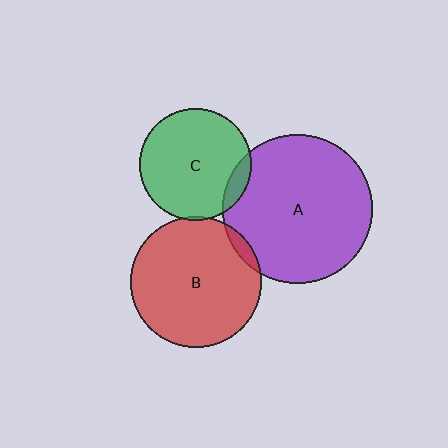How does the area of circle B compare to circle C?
Approximately 1.4 times.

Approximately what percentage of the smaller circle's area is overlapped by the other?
Approximately 10%.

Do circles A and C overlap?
Yes.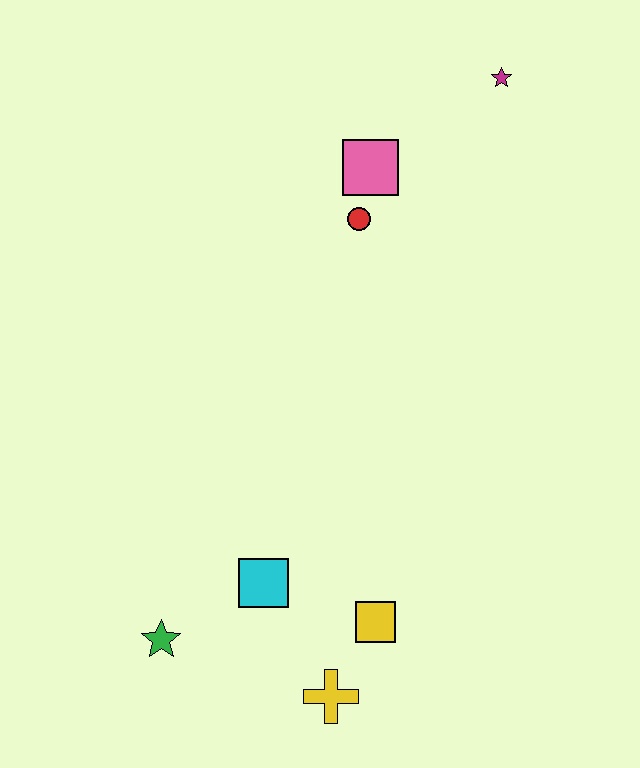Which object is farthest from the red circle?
The yellow cross is farthest from the red circle.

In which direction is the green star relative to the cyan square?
The green star is to the left of the cyan square.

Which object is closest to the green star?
The cyan square is closest to the green star.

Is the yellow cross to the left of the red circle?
Yes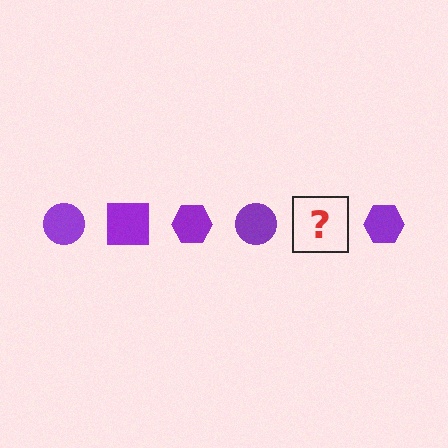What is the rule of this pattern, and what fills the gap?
The rule is that the pattern cycles through circle, square, hexagon shapes in purple. The gap should be filled with a purple square.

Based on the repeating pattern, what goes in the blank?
The blank should be a purple square.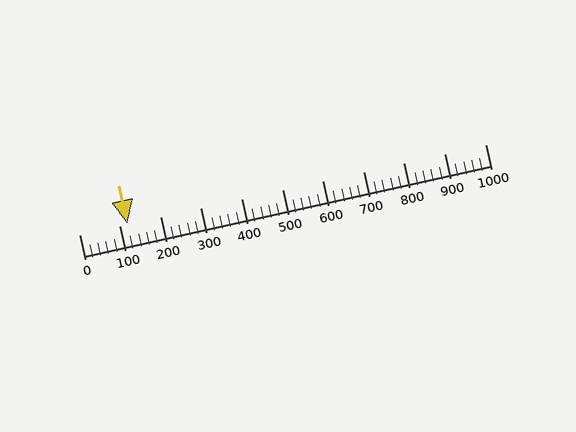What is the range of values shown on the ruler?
The ruler shows values from 0 to 1000.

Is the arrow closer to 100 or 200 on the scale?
The arrow is closer to 100.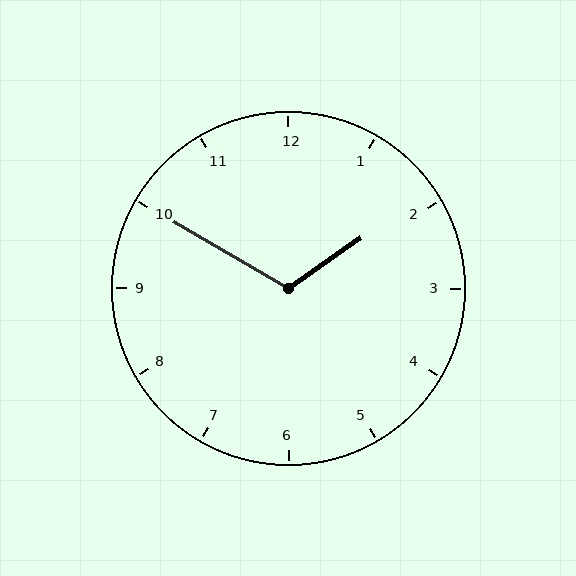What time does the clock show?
1:50.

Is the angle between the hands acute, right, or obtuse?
It is obtuse.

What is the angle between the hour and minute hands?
Approximately 115 degrees.